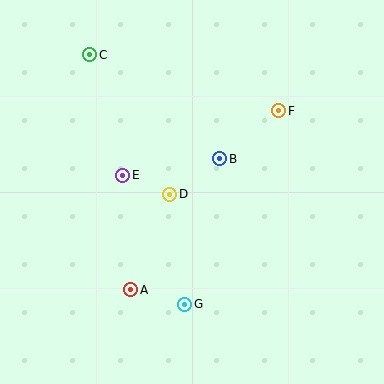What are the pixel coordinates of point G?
Point G is at (185, 304).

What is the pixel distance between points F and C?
The distance between F and C is 197 pixels.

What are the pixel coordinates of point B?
Point B is at (220, 159).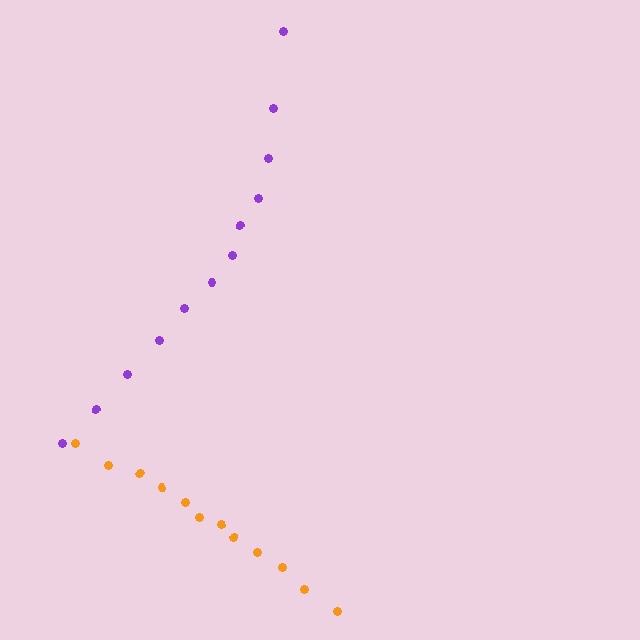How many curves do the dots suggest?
There are 2 distinct paths.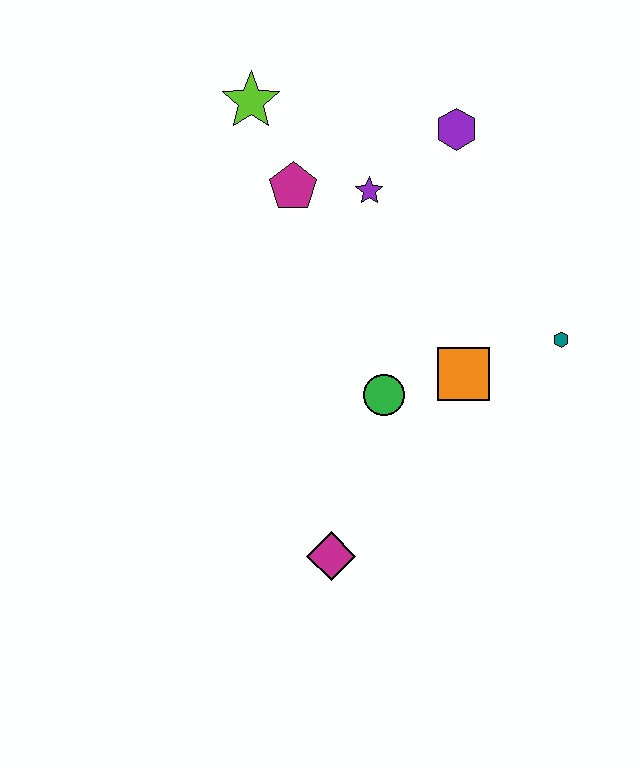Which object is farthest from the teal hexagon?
The lime star is farthest from the teal hexagon.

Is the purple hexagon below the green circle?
No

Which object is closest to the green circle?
The orange square is closest to the green circle.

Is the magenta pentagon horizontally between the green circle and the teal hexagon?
No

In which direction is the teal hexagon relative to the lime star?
The teal hexagon is to the right of the lime star.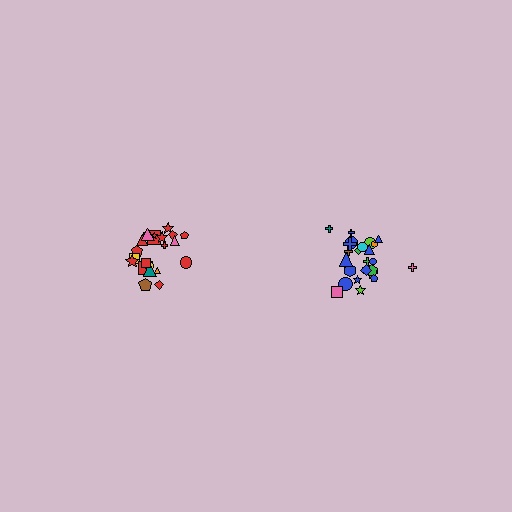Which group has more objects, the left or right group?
The right group.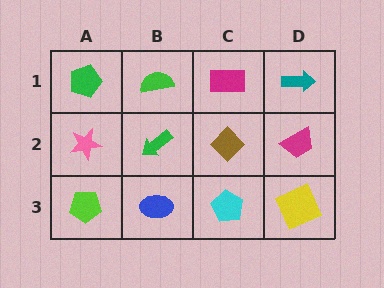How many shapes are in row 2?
4 shapes.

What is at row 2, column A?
A pink star.